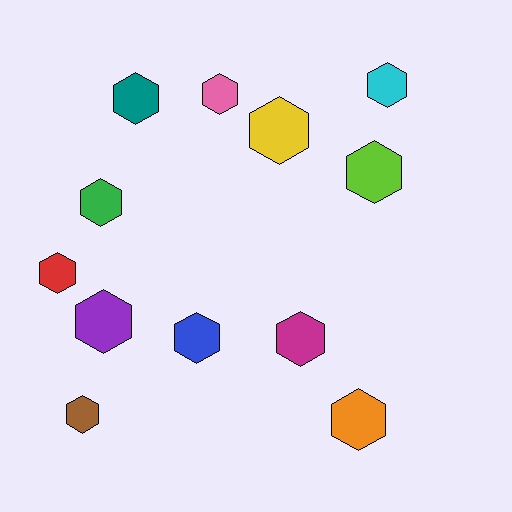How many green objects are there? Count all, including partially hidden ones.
There is 1 green object.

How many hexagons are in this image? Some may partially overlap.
There are 12 hexagons.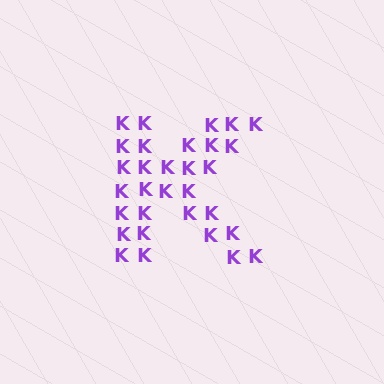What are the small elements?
The small elements are letter K's.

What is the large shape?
The large shape is the letter K.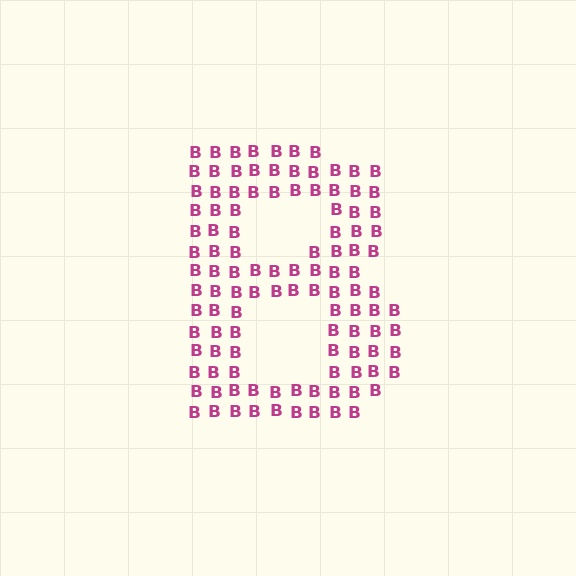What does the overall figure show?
The overall figure shows the letter B.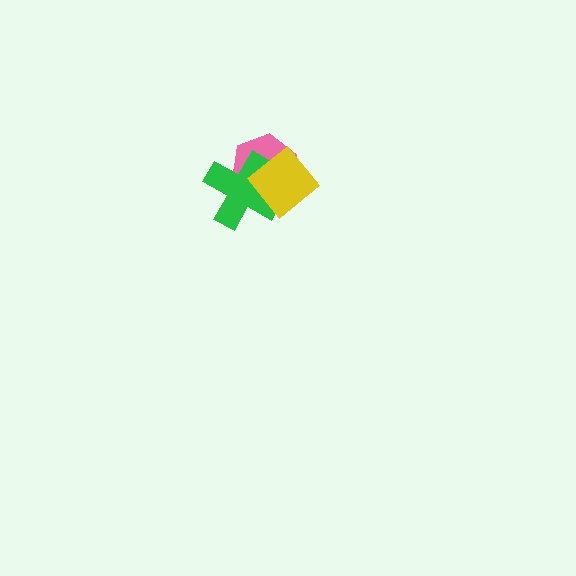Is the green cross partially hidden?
Yes, it is partially covered by another shape.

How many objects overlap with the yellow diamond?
2 objects overlap with the yellow diamond.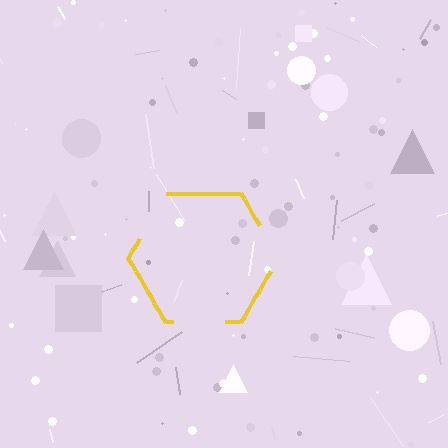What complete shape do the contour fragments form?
The contour fragments form a hexagon.